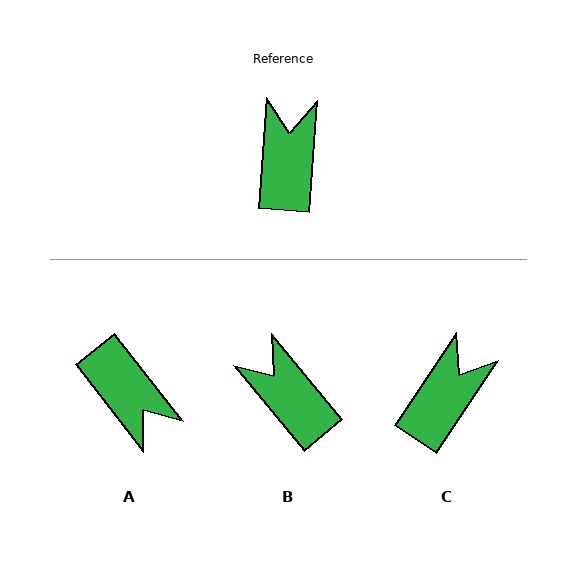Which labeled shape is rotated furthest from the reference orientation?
A, about 138 degrees away.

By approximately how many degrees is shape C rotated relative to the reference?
Approximately 30 degrees clockwise.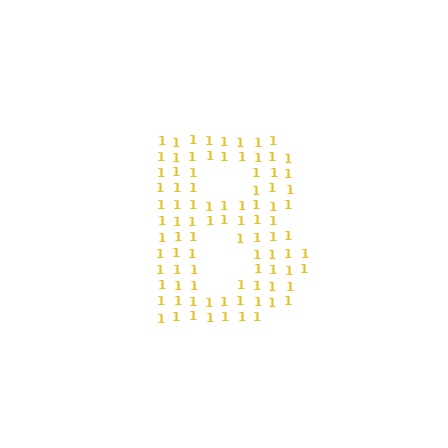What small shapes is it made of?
It is made of small digit 1's.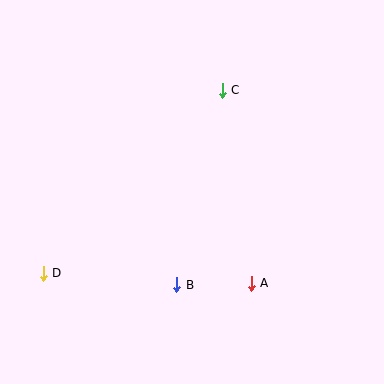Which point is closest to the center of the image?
Point B at (177, 285) is closest to the center.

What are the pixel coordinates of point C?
Point C is at (222, 90).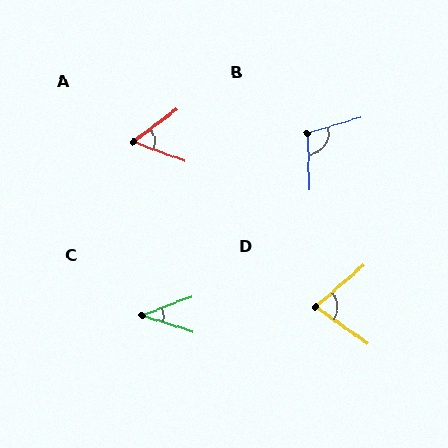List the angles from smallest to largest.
C (39°), A (57°), D (76°), B (103°).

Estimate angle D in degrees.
Approximately 76 degrees.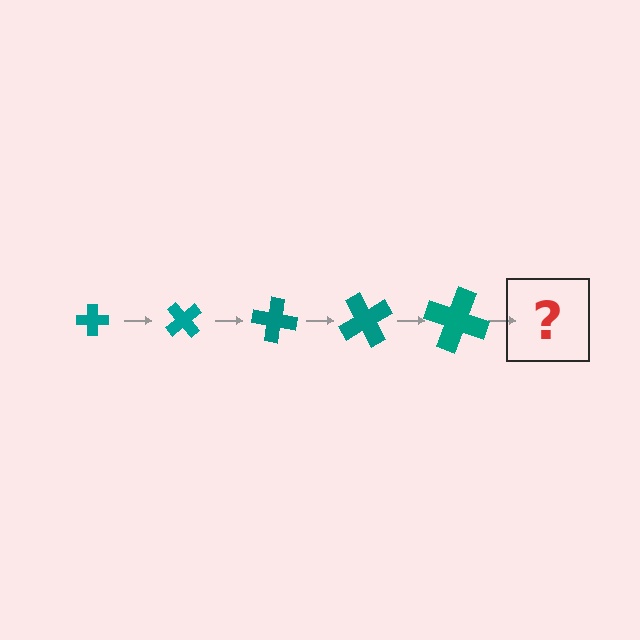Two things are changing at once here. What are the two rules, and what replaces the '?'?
The two rules are that the cross grows larger each step and it rotates 50 degrees each step. The '?' should be a cross, larger than the previous one and rotated 250 degrees from the start.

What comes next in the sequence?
The next element should be a cross, larger than the previous one and rotated 250 degrees from the start.